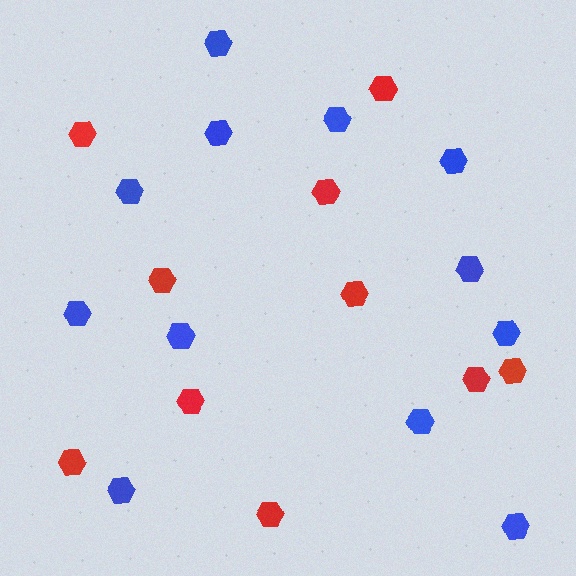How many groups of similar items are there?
There are 2 groups: one group of red hexagons (10) and one group of blue hexagons (12).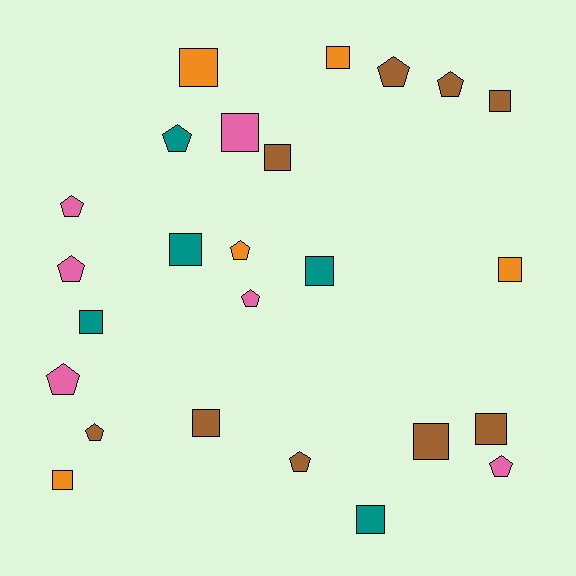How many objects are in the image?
There are 25 objects.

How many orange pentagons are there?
There is 1 orange pentagon.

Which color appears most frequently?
Brown, with 9 objects.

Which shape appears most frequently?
Square, with 14 objects.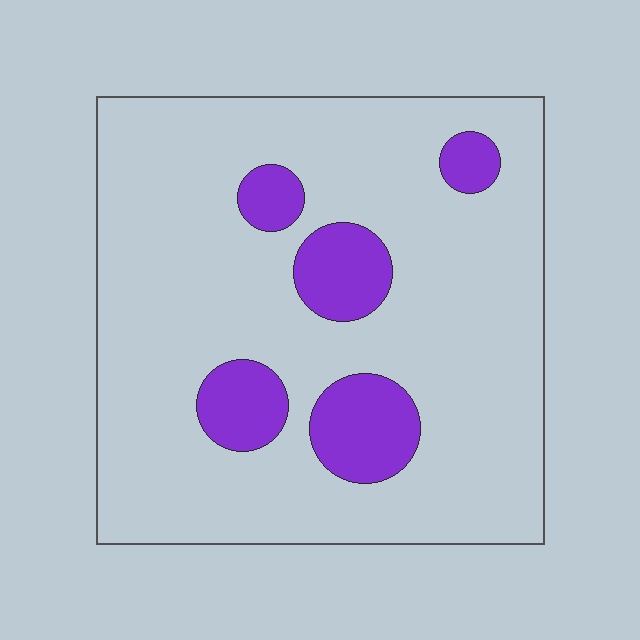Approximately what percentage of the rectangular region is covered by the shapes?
Approximately 15%.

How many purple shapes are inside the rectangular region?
5.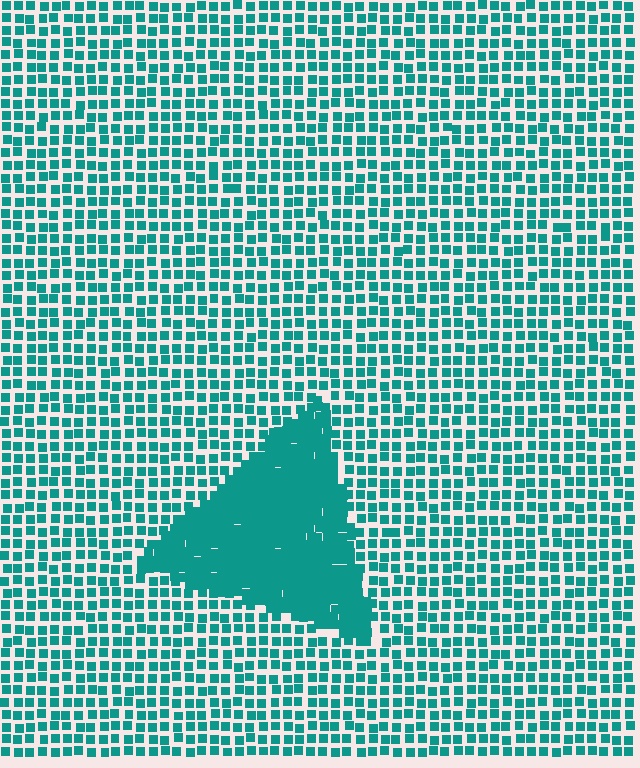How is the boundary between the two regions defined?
The boundary is defined by a change in element density (approximately 2.3x ratio). All elements are the same color, size, and shape.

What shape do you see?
I see a triangle.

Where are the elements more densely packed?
The elements are more densely packed inside the triangle boundary.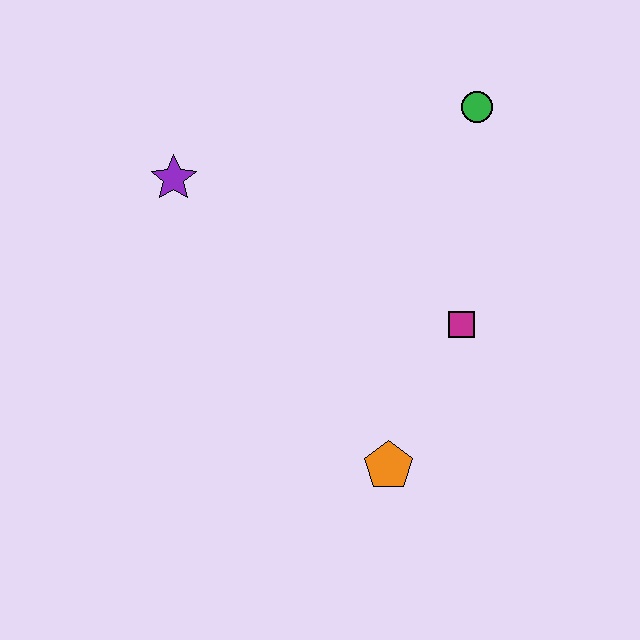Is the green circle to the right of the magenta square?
Yes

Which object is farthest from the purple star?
The orange pentagon is farthest from the purple star.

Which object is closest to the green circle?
The magenta square is closest to the green circle.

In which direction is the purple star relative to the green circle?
The purple star is to the left of the green circle.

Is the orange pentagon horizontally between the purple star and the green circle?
Yes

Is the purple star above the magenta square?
Yes